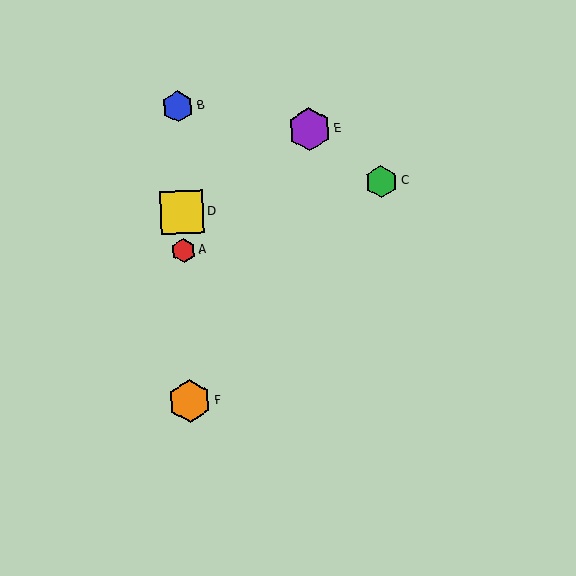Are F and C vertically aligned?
No, F is at x≈190 and C is at x≈381.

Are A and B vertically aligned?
Yes, both are at x≈183.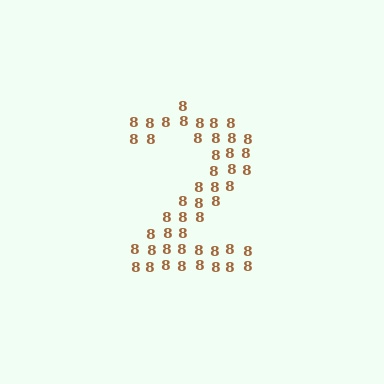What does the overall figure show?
The overall figure shows the digit 2.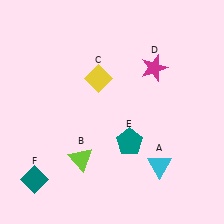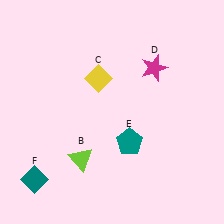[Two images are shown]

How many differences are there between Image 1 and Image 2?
There is 1 difference between the two images.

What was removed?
The cyan triangle (A) was removed in Image 2.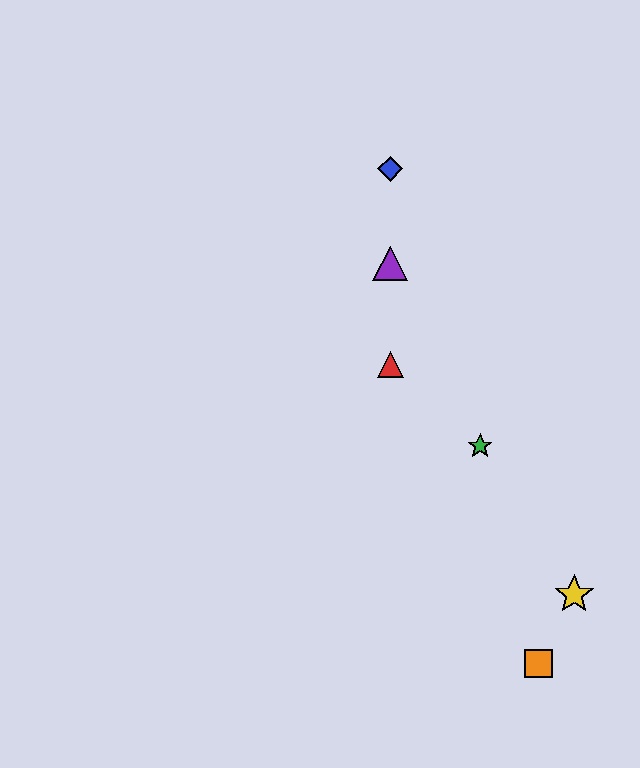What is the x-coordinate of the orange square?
The orange square is at x≈538.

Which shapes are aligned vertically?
The red triangle, the blue diamond, the purple triangle are aligned vertically.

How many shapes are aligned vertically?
3 shapes (the red triangle, the blue diamond, the purple triangle) are aligned vertically.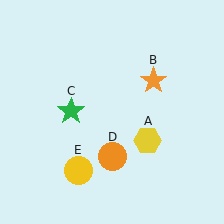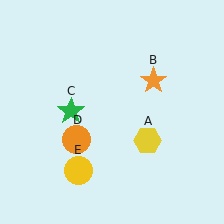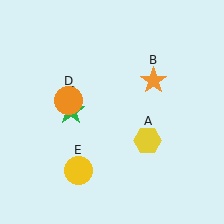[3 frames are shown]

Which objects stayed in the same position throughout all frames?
Yellow hexagon (object A) and orange star (object B) and green star (object C) and yellow circle (object E) remained stationary.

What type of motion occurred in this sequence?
The orange circle (object D) rotated clockwise around the center of the scene.